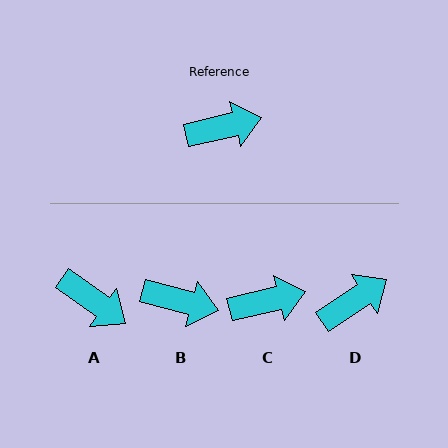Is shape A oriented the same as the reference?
No, it is off by about 49 degrees.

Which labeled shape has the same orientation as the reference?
C.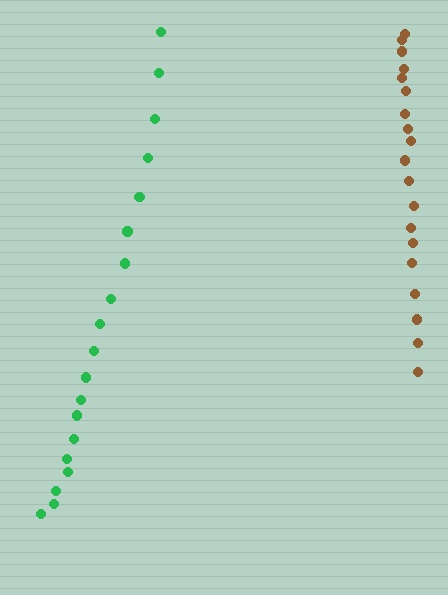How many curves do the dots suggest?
There are 2 distinct paths.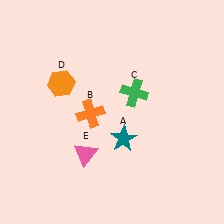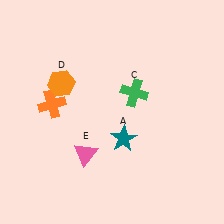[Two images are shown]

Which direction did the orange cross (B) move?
The orange cross (B) moved left.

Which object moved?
The orange cross (B) moved left.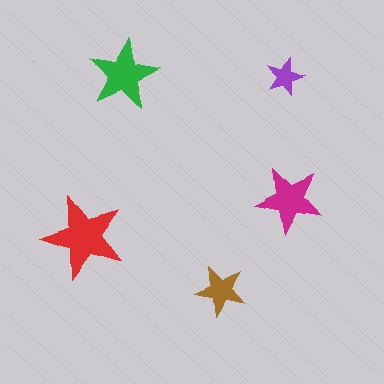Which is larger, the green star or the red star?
The red one.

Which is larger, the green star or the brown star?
The green one.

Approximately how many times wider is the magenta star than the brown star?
About 1.5 times wider.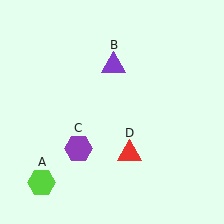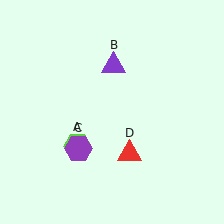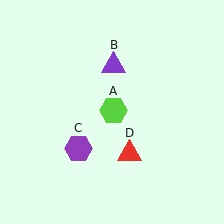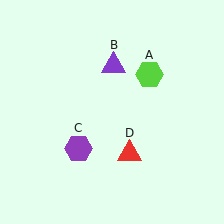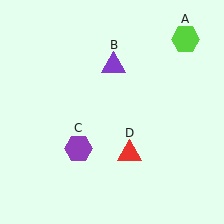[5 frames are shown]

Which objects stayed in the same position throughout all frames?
Purple triangle (object B) and purple hexagon (object C) and red triangle (object D) remained stationary.